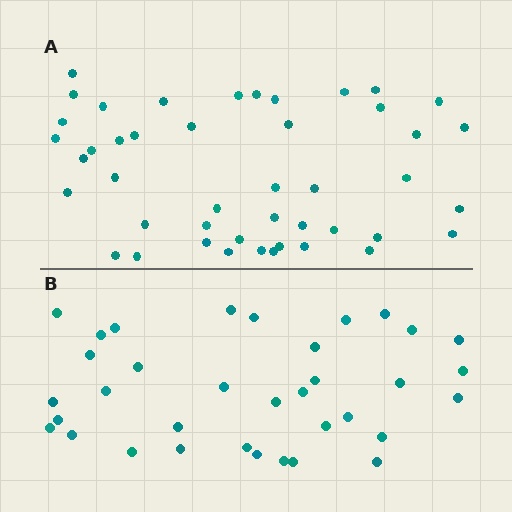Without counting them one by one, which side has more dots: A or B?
Region A (the top region) has more dots.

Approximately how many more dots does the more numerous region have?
Region A has roughly 10 or so more dots than region B.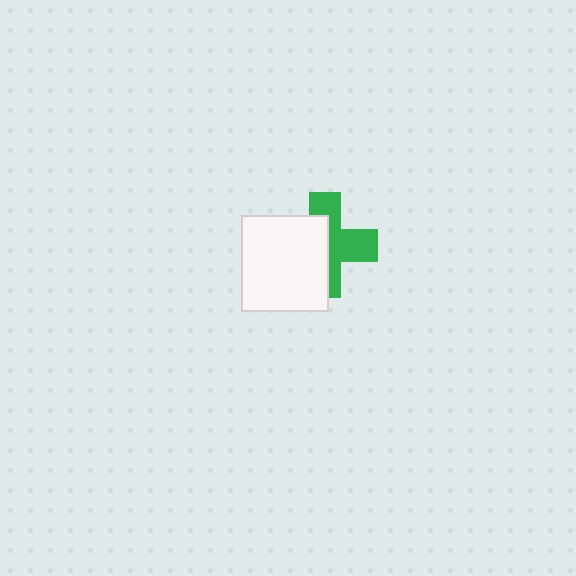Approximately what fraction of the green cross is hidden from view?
Roughly 50% of the green cross is hidden behind the white rectangle.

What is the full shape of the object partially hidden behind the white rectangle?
The partially hidden object is a green cross.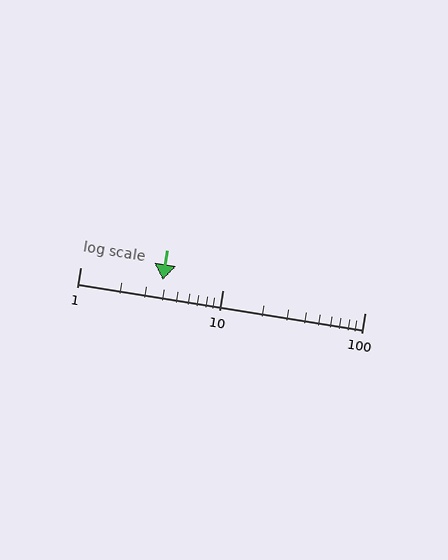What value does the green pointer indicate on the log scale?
The pointer indicates approximately 3.8.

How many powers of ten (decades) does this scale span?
The scale spans 2 decades, from 1 to 100.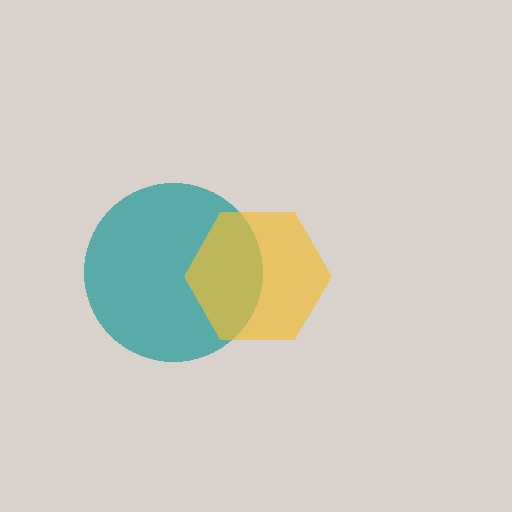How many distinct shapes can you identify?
There are 2 distinct shapes: a teal circle, a yellow hexagon.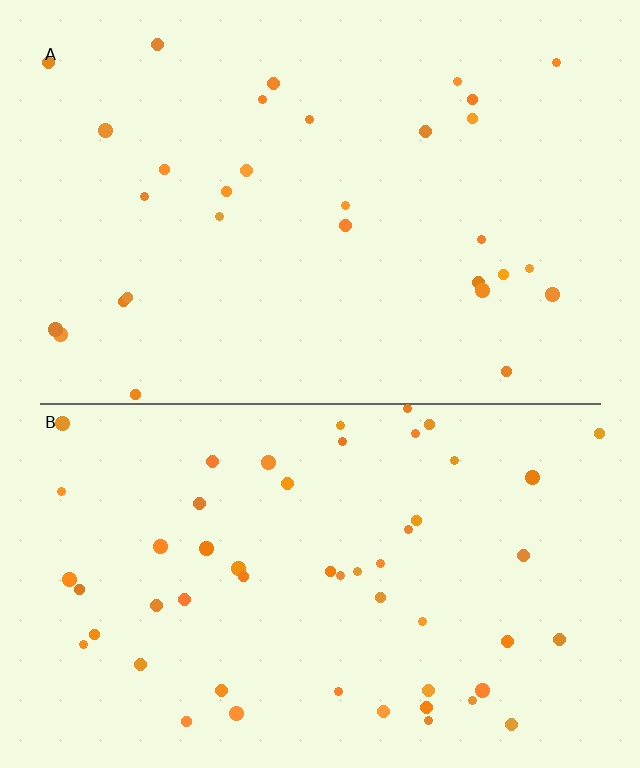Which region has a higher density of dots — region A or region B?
B (the bottom).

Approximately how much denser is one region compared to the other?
Approximately 1.8× — region B over region A.